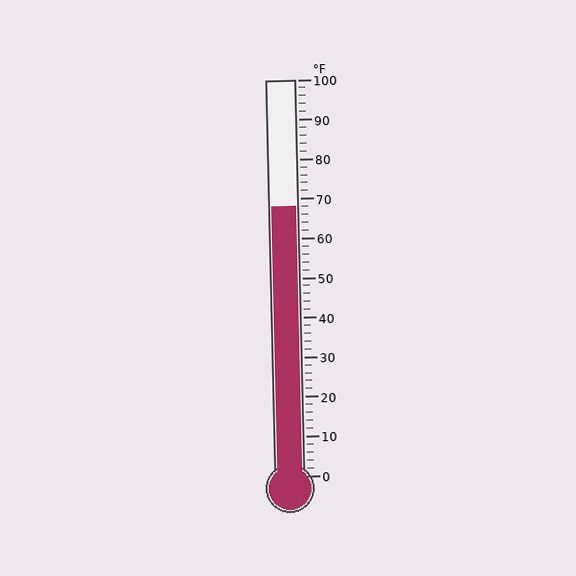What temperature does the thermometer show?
The thermometer shows approximately 68°F.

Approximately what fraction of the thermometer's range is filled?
The thermometer is filled to approximately 70% of its range.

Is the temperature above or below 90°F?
The temperature is below 90°F.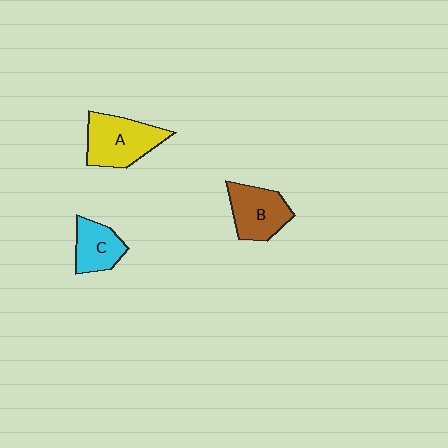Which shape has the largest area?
Shape A (yellow).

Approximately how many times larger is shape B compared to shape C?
Approximately 1.3 times.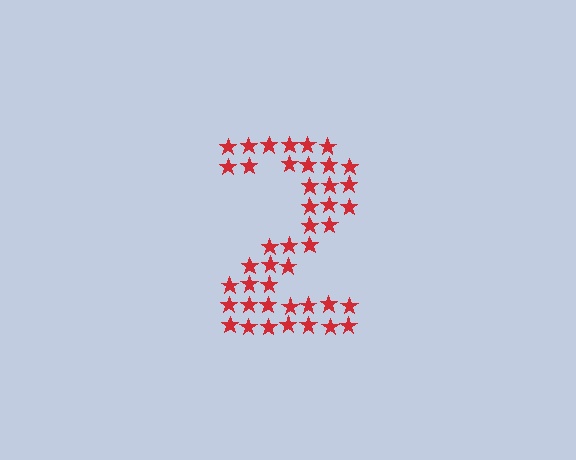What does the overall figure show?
The overall figure shows the digit 2.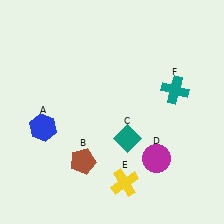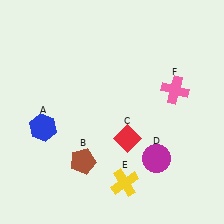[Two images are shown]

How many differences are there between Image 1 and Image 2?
There are 2 differences between the two images.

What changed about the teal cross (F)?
In Image 1, F is teal. In Image 2, it changed to pink.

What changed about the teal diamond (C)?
In Image 1, C is teal. In Image 2, it changed to red.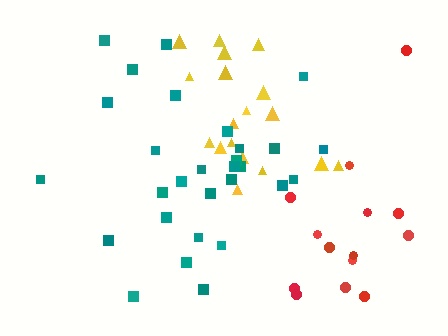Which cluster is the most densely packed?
Yellow.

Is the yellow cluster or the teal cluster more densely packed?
Yellow.